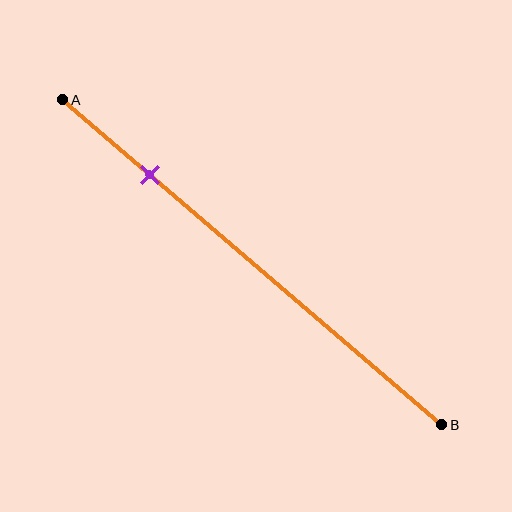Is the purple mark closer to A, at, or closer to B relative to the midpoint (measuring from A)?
The purple mark is closer to point A than the midpoint of segment AB.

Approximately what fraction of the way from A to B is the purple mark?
The purple mark is approximately 25% of the way from A to B.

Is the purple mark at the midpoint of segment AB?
No, the mark is at about 25% from A, not at the 50% midpoint.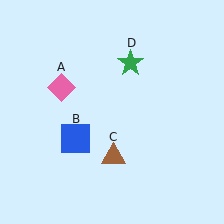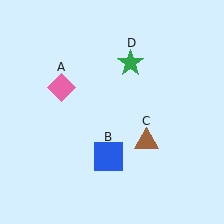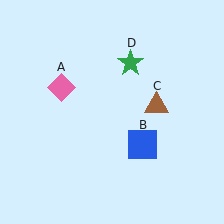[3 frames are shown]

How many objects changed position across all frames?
2 objects changed position: blue square (object B), brown triangle (object C).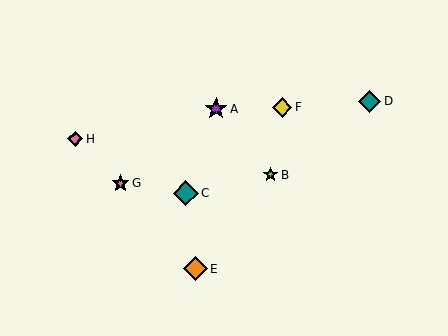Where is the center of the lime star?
The center of the lime star is at (270, 175).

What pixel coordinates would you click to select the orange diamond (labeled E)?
Click at (195, 269) to select the orange diamond E.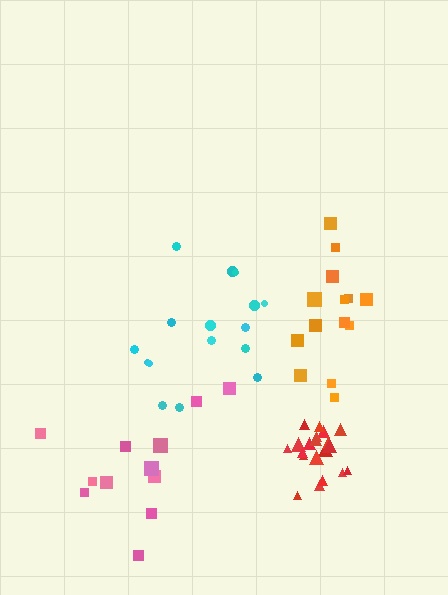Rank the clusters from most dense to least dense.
red, orange, pink, cyan.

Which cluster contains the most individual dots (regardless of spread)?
Red (20).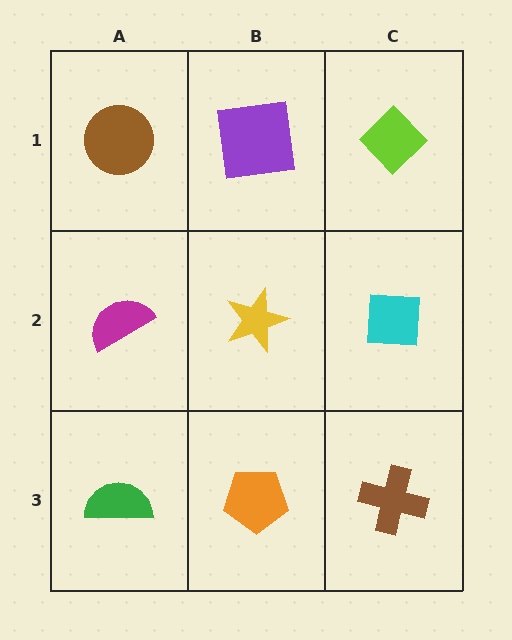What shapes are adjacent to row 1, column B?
A yellow star (row 2, column B), a brown circle (row 1, column A), a lime diamond (row 1, column C).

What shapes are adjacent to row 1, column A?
A magenta semicircle (row 2, column A), a purple square (row 1, column B).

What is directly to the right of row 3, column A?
An orange pentagon.